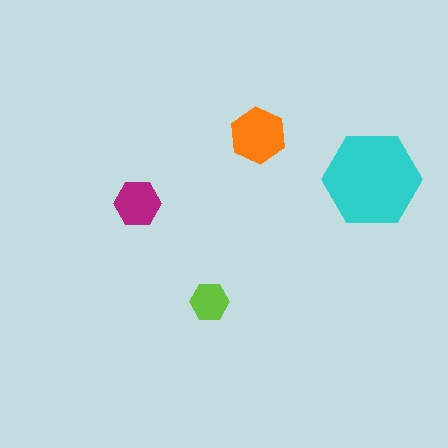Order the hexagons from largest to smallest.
the cyan one, the orange one, the magenta one, the lime one.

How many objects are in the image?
There are 4 objects in the image.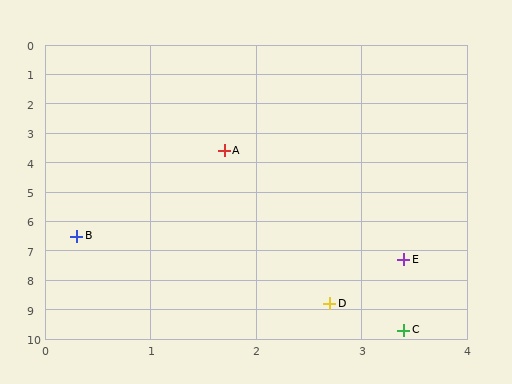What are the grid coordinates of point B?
Point B is at approximately (0.3, 6.5).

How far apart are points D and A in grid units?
Points D and A are about 5.3 grid units apart.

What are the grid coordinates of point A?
Point A is at approximately (1.7, 3.6).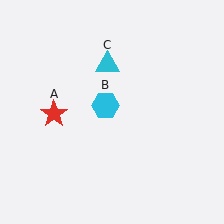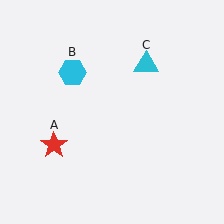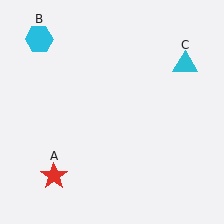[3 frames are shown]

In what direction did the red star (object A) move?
The red star (object A) moved down.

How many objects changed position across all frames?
3 objects changed position: red star (object A), cyan hexagon (object B), cyan triangle (object C).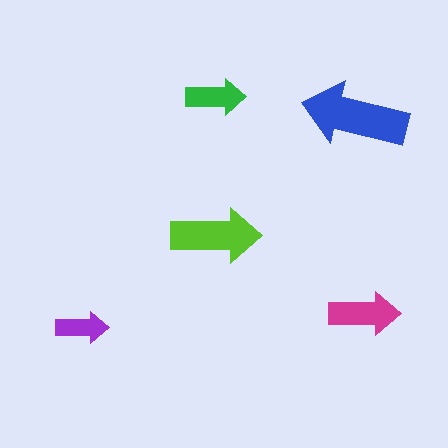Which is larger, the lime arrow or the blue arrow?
The blue one.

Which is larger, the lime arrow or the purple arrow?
The lime one.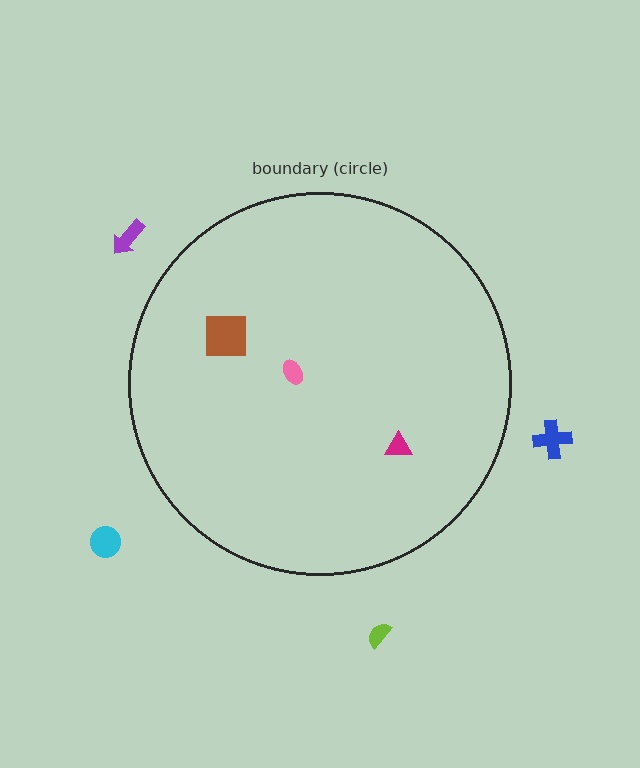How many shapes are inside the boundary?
3 inside, 4 outside.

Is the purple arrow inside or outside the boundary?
Outside.